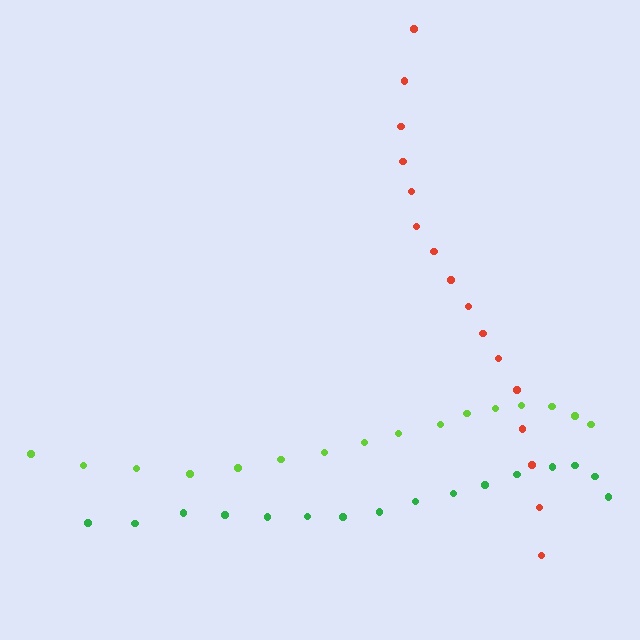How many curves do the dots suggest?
There are 3 distinct paths.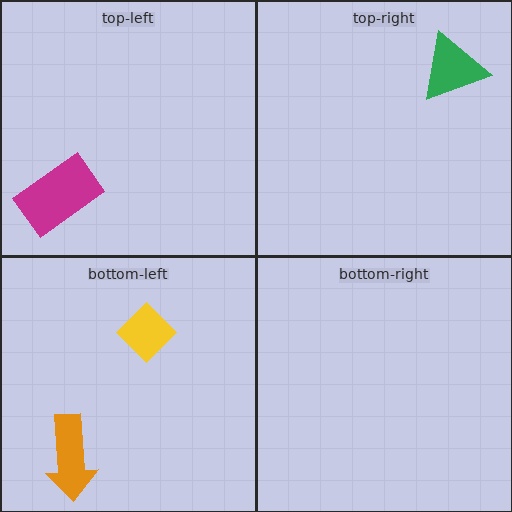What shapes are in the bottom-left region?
The yellow diamond, the orange arrow.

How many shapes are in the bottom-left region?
2.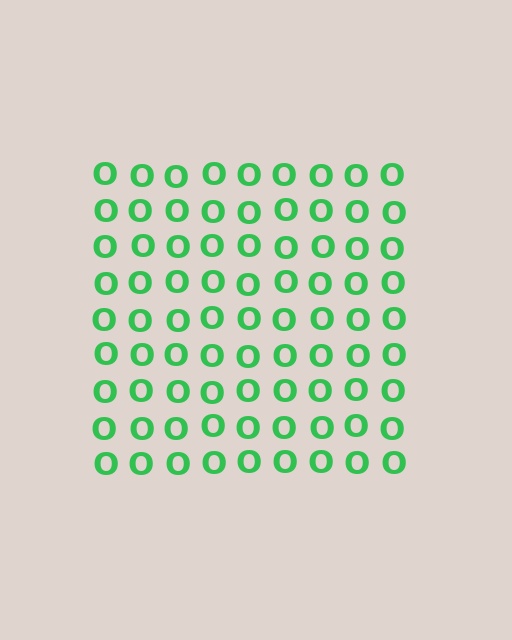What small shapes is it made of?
It is made of small letter O's.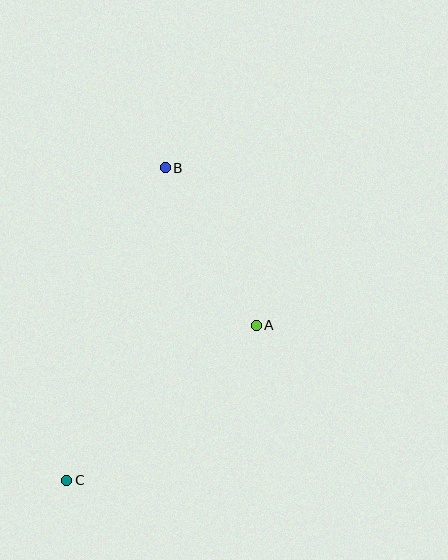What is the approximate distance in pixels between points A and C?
The distance between A and C is approximately 245 pixels.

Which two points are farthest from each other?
Points B and C are farthest from each other.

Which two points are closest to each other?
Points A and B are closest to each other.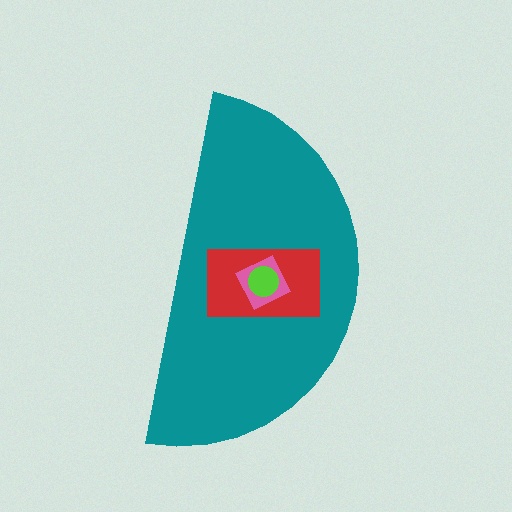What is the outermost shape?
The teal semicircle.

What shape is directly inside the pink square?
The lime circle.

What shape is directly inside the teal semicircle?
The red rectangle.